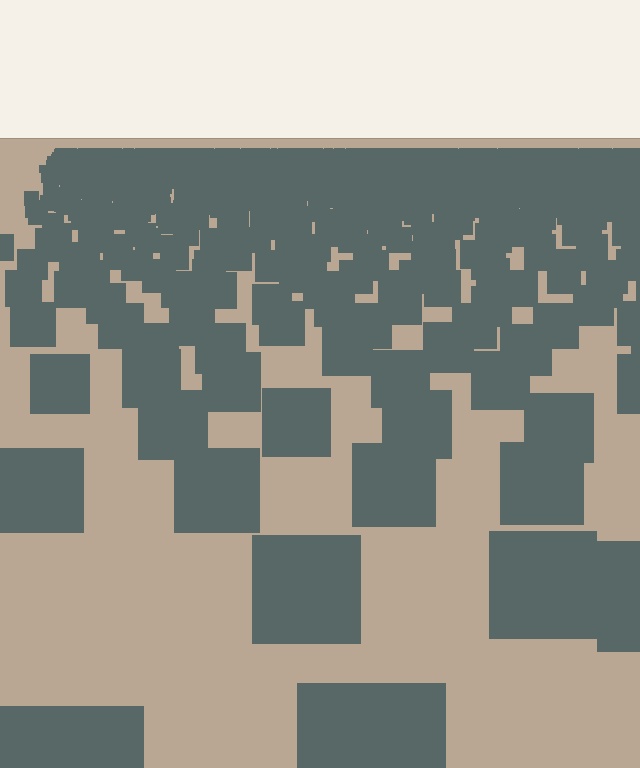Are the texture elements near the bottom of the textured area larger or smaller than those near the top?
Larger. Near the bottom, elements are closer to the viewer and appear at a bigger on-screen size.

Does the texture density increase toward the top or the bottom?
Density increases toward the top.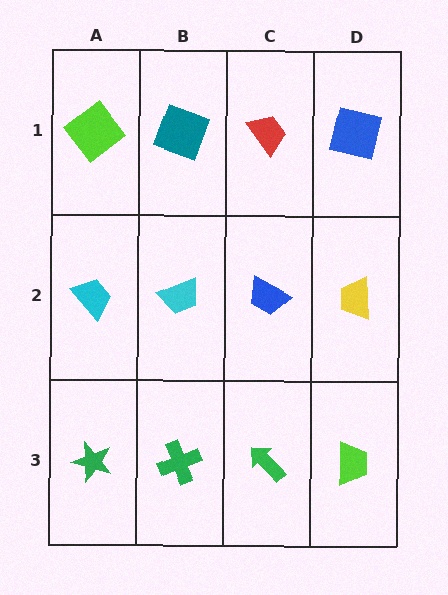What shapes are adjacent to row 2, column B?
A teal square (row 1, column B), a green cross (row 3, column B), a cyan trapezoid (row 2, column A), a blue trapezoid (row 2, column C).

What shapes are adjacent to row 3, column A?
A cyan trapezoid (row 2, column A), a green cross (row 3, column B).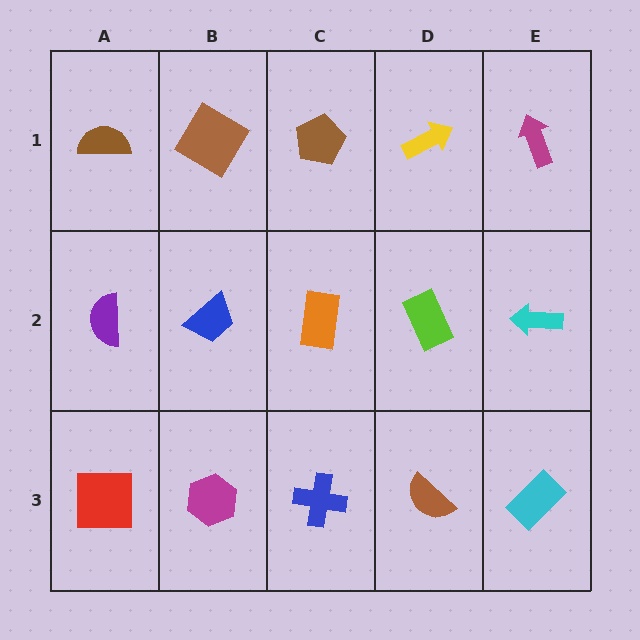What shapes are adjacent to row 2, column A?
A brown semicircle (row 1, column A), a red square (row 3, column A), a blue trapezoid (row 2, column B).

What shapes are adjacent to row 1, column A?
A purple semicircle (row 2, column A), a brown diamond (row 1, column B).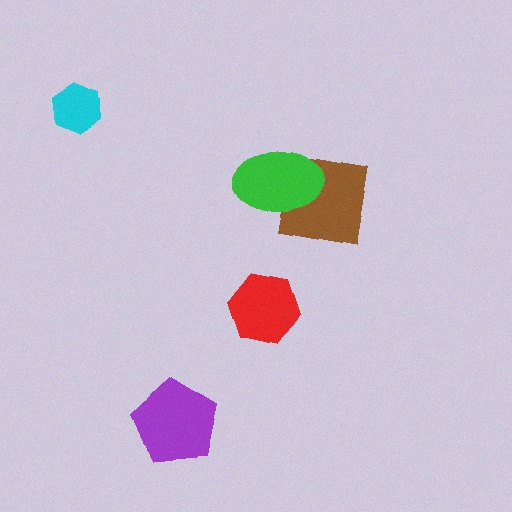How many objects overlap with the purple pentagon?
0 objects overlap with the purple pentagon.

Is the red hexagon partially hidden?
No, no other shape covers it.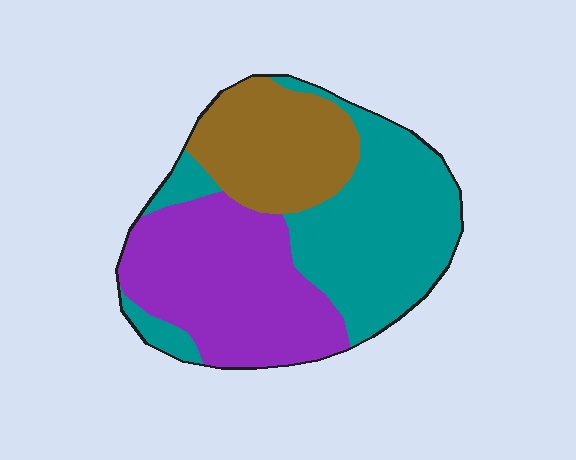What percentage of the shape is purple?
Purple covers roughly 35% of the shape.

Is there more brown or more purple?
Purple.